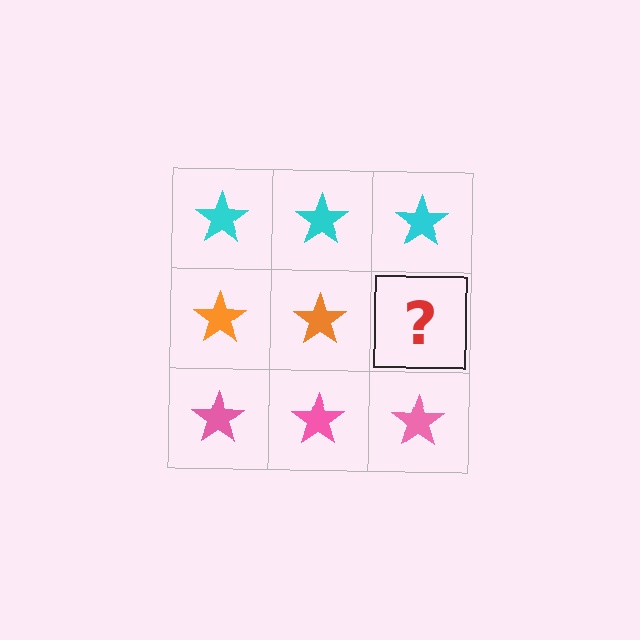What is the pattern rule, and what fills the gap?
The rule is that each row has a consistent color. The gap should be filled with an orange star.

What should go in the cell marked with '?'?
The missing cell should contain an orange star.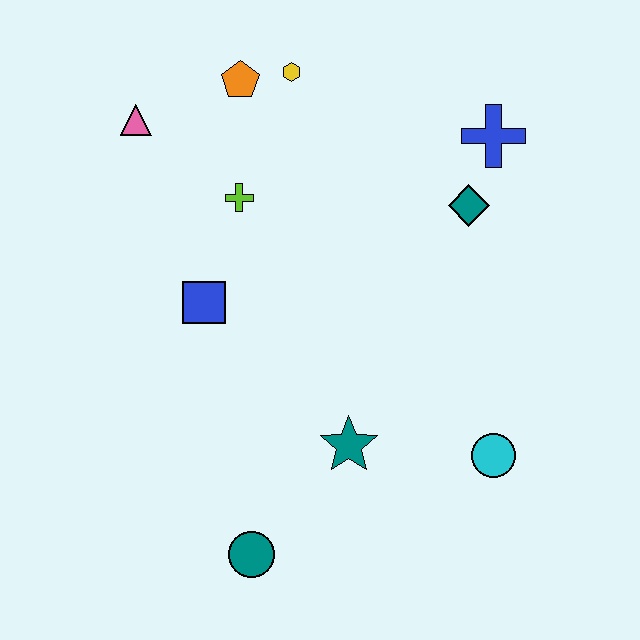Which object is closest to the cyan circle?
The teal star is closest to the cyan circle.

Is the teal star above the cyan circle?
Yes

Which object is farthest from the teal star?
The pink triangle is farthest from the teal star.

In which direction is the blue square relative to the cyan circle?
The blue square is to the left of the cyan circle.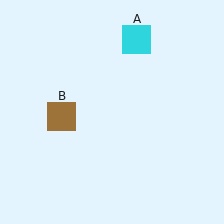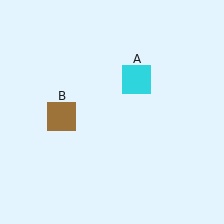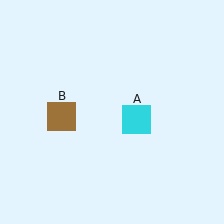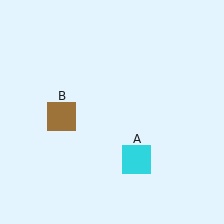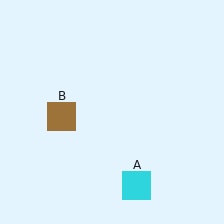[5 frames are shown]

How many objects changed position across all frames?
1 object changed position: cyan square (object A).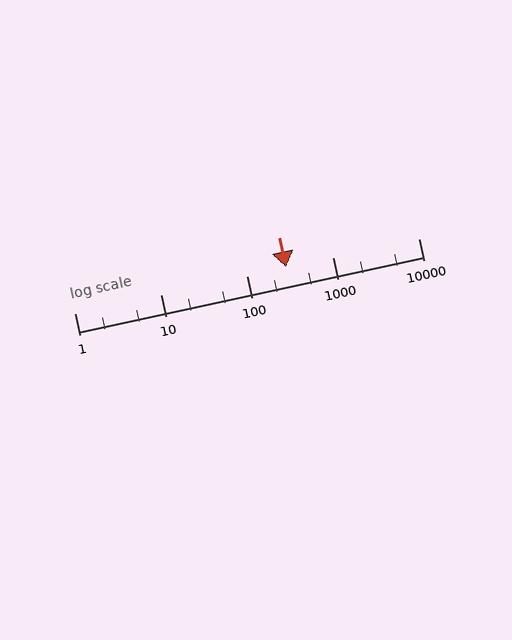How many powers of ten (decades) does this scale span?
The scale spans 4 decades, from 1 to 10000.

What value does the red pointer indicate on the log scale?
The pointer indicates approximately 290.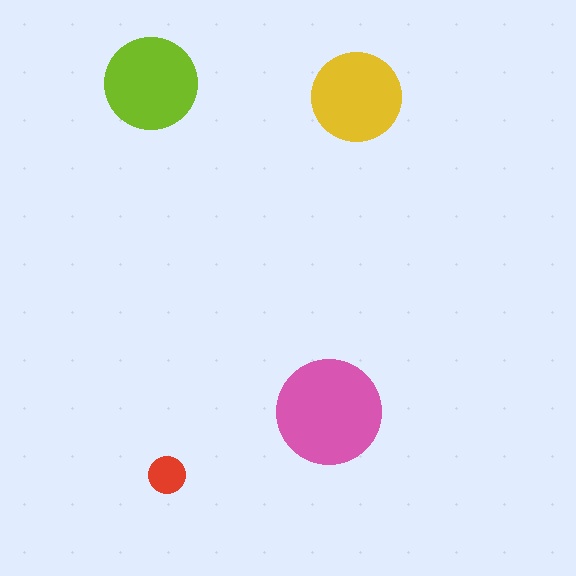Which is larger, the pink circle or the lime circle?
The pink one.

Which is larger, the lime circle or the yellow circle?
The lime one.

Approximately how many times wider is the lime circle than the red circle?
About 2.5 times wider.